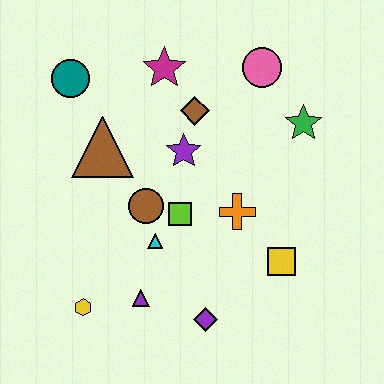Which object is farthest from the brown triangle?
The yellow square is farthest from the brown triangle.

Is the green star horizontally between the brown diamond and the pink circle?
No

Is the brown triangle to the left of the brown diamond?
Yes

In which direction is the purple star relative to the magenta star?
The purple star is below the magenta star.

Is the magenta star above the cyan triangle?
Yes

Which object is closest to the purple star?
The brown diamond is closest to the purple star.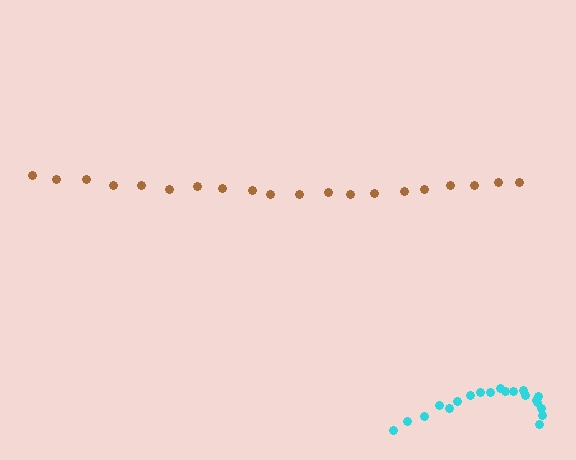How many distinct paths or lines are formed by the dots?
There are 2 distinct paths.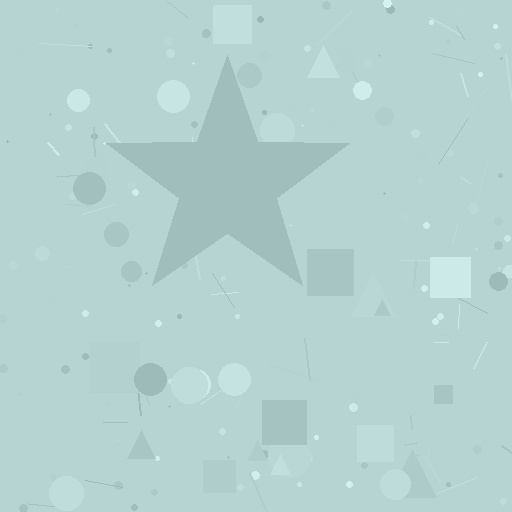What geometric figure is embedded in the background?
A star is embedded in the background.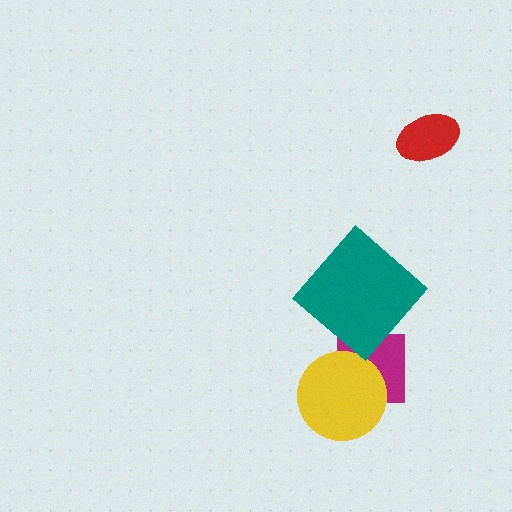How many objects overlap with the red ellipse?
0 objects overlap with the red ellipse.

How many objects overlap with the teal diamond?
0 objects overlap with the teal diamond.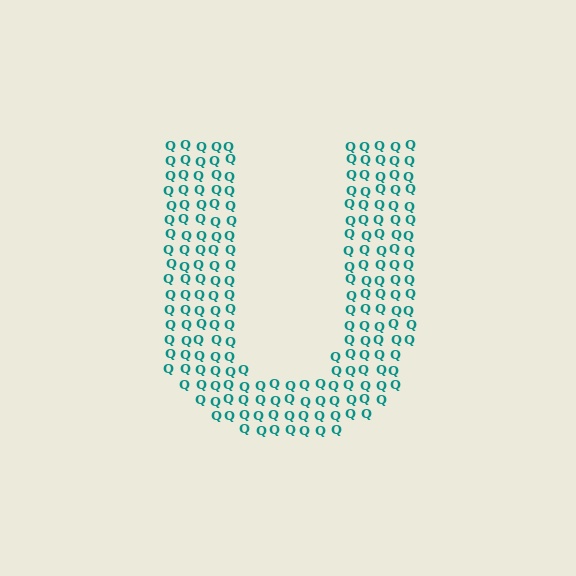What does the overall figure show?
The overall figure shows the letter U.